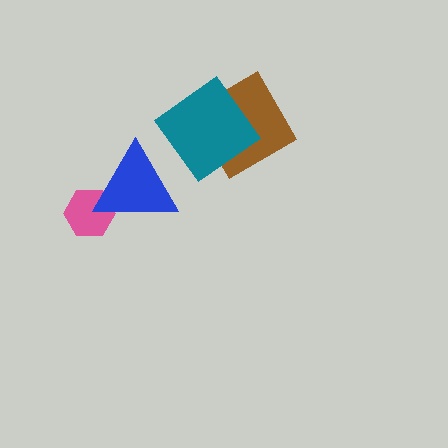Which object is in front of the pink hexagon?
The blue triangle is in front of the pink hexagon.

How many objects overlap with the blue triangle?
1 object overlaps with the blue triangle.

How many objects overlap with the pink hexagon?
1 object overlaps with the pink hexagon.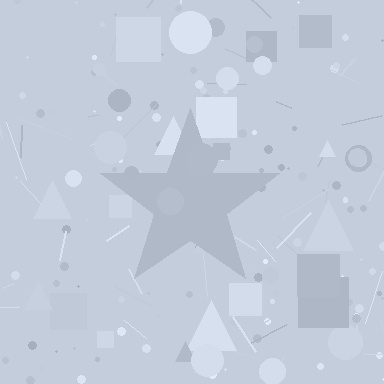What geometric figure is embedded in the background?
A star is embedded in the background.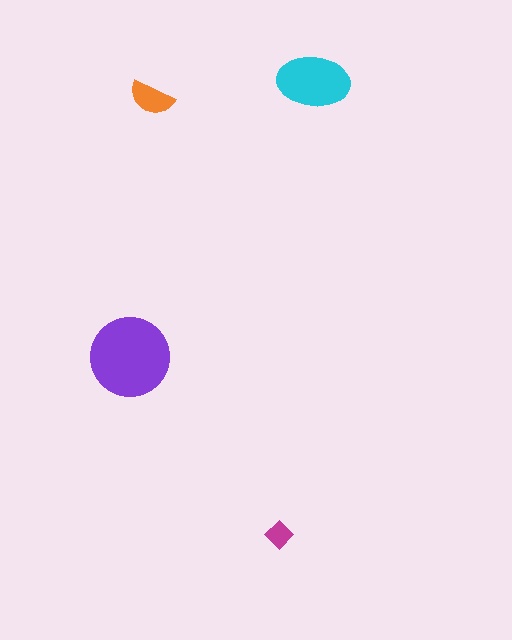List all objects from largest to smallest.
The purple circle, the cyan ellipse, the orange semicircle, the magenta diamond.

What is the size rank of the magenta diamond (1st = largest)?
4th.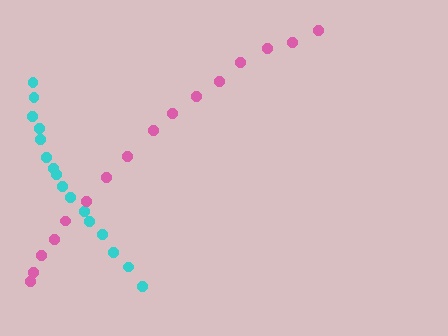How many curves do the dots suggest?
There are 2 distinct paths.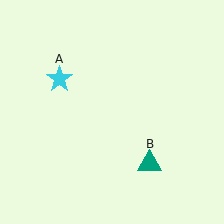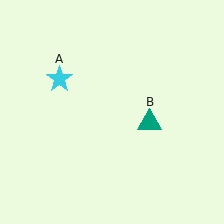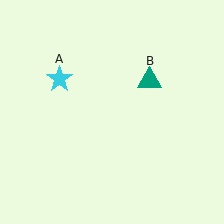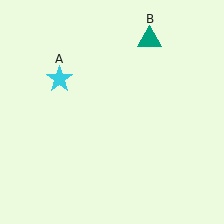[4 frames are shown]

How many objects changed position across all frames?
1 object changed position: teal triangle (object B).